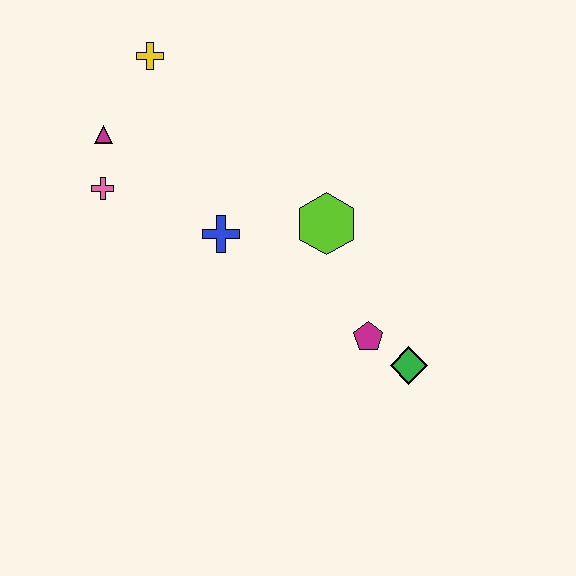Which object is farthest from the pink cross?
The green diamond is farthest from the pink cross.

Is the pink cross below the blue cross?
No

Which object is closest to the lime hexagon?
The blue cross is closest to the lime hexagon.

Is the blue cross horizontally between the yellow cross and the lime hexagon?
Yes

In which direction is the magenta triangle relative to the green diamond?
The magenta triangle is to the left of the green diamond.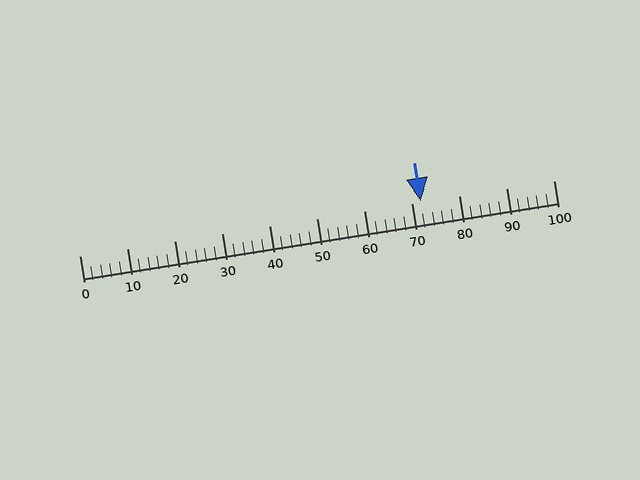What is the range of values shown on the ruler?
The ruler shows values from 0 to 100.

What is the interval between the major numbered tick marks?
The major tick marks are spaced 10 units apart.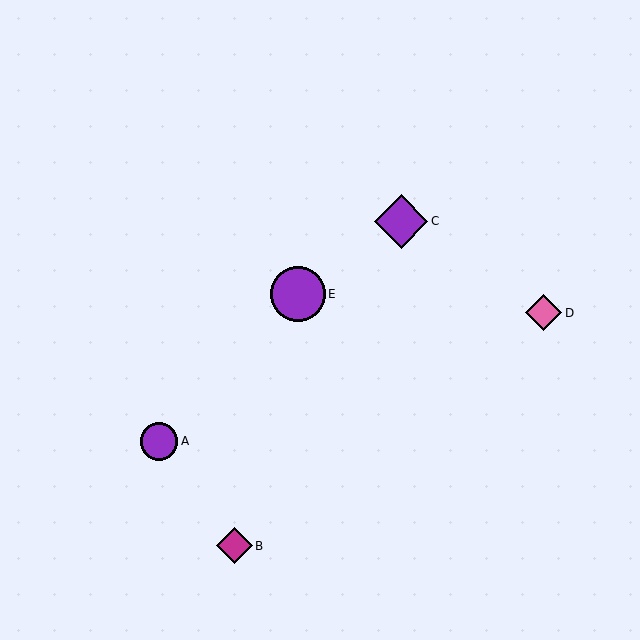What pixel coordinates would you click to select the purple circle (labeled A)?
Click at (159, 441) to select the purple circle A.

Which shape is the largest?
The purple circle (labeled E) is the largest.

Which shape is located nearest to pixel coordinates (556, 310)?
The pink diamond (labeled D) at (543, 313) is nearest to that location.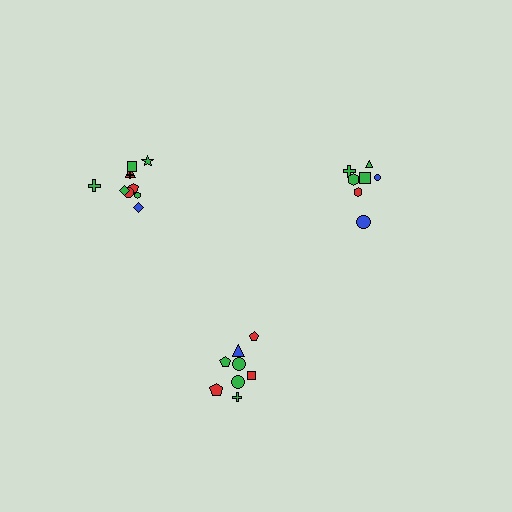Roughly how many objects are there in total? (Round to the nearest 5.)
Roughly 25 objects in total.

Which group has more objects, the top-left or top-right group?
The top-left group.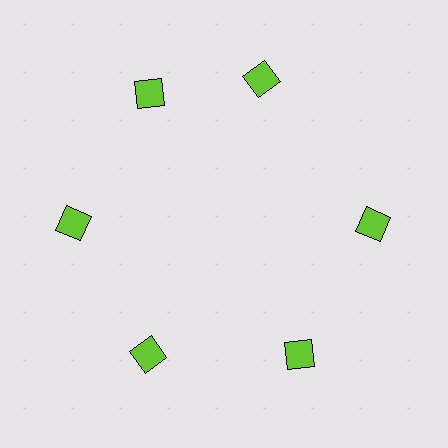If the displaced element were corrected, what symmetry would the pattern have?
It would have 6-fold rotational symmetry — the pattern would map onto itself every 60 degrees.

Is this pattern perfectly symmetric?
No. The 6 lime squares are arranged in a ring, but one element near the 1 o'clock position is rotated out of alignment along the ring, breaking the 6-fold rotational symmetry.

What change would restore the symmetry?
The symmetry would be restored by rotating it back into even spacing with its neighbors so that all 6 squares sit at equal angles and equal distance from the center.